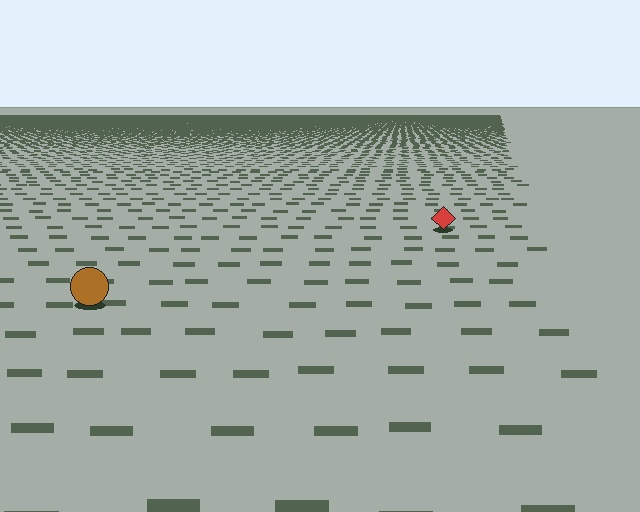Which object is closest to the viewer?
The brown circle is closest. The texture marks near it are larger and more spread out.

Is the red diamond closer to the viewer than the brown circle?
No. The brown circle is closer — you can tell from the texture gradient: the ground texture is coarser near it.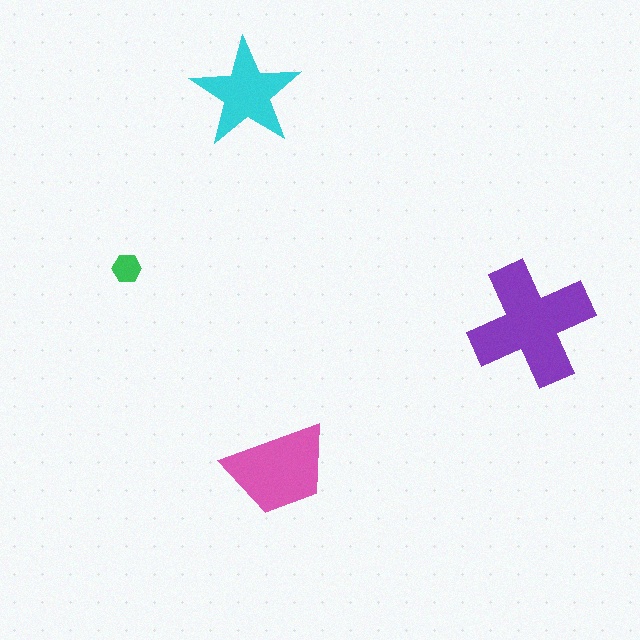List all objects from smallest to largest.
The green hexagon, the cyan star, the pink trapezoid, the purple cross.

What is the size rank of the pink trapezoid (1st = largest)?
2nd.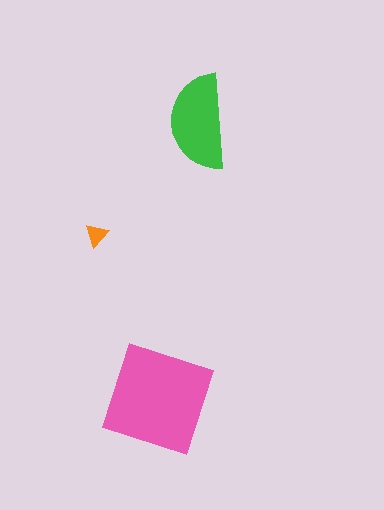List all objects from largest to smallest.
The pink square, the green semicircle, the orange triangle.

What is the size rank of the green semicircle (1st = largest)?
2nd.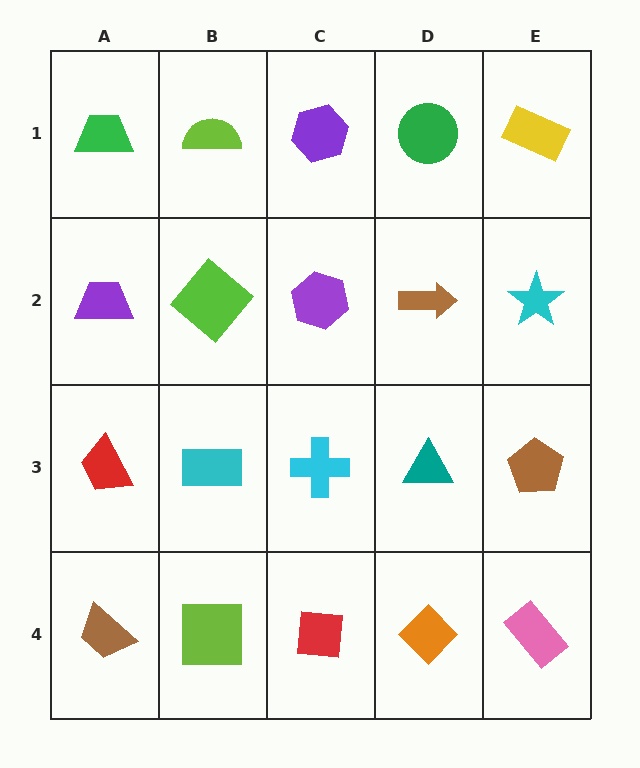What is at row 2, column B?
A lime diamond.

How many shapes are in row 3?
5 shapes.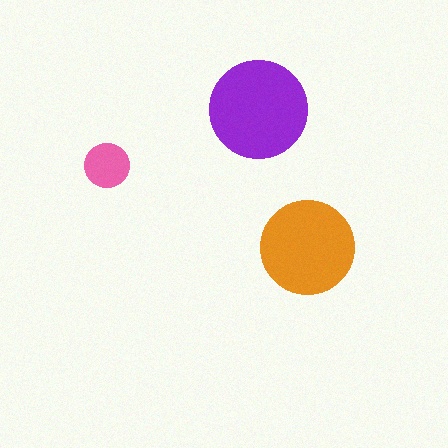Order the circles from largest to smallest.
the purple one, the orange one, the pink one.